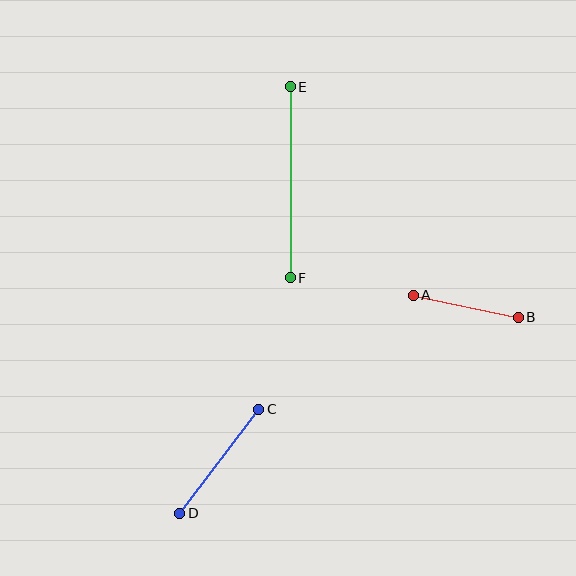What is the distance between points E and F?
The distance is approximately 191 pixels.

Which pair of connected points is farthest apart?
Points E and F are farthest apart.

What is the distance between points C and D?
The distance is approximately 131 pixels.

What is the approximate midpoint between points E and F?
The midpoint is at approximately (290, 182) pixels.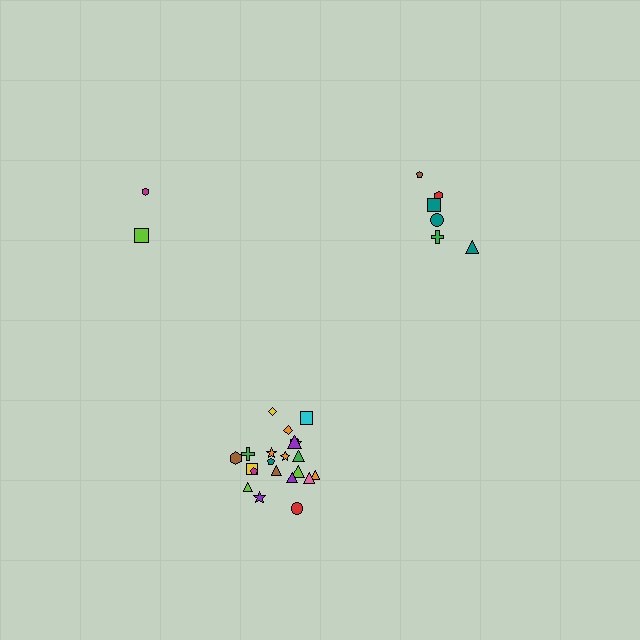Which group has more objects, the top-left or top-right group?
The top-right group.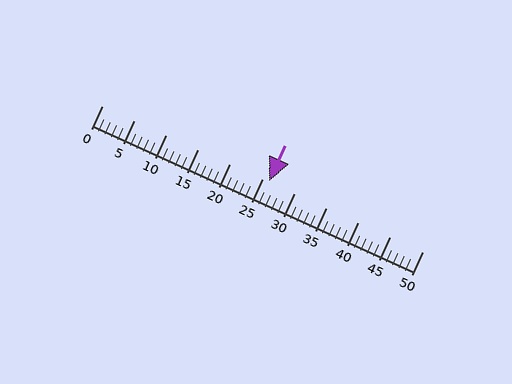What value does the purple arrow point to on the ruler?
The purple arrow points to approximately 26.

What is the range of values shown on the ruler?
The ruler shows values from 0 to 50.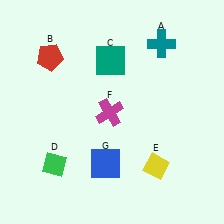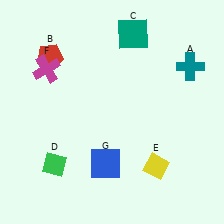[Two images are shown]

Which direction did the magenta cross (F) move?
The magenta cross (F) moved left.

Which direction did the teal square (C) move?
The teal square (C) moved up.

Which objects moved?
The objects that moved are: the teal cross (A), the teal square (C), the magenta cross (F).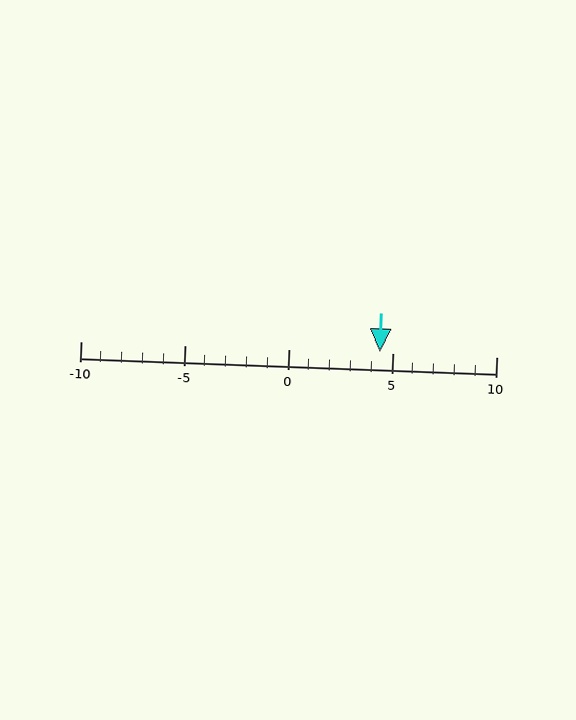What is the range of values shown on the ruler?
The ruler shows values from -10 to 10.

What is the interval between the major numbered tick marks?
The major tick marks are spaced 5 units apart.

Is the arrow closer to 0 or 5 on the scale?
The arrow is closer to 5.